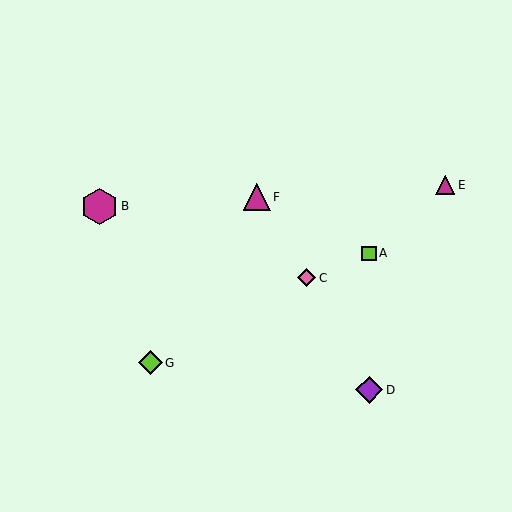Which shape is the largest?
The magenta hexagon (labeled B) is the largest.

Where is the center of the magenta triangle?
The center of the magenta triangle is at (445, 185).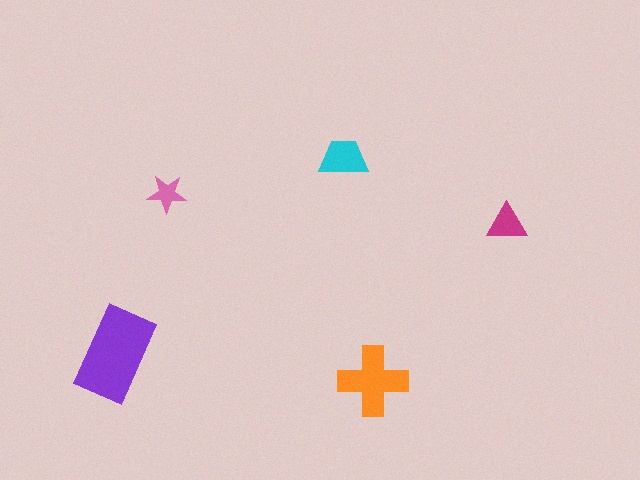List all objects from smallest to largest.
The pink star, the magenta triangle, the cyan trapezoid, the orange cross, the purple rectangle.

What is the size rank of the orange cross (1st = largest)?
2nd.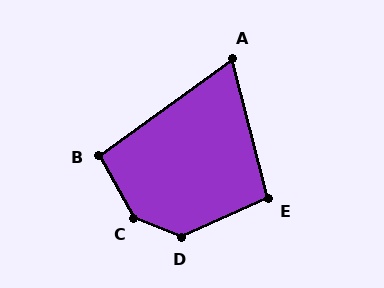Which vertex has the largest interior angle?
C, at approximately 142 degrees.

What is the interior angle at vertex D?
Approximately 134 degrees (obtuse).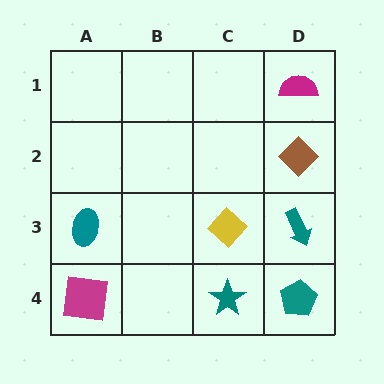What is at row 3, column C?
A yellow diamond.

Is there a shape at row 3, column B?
No, that cell is empty.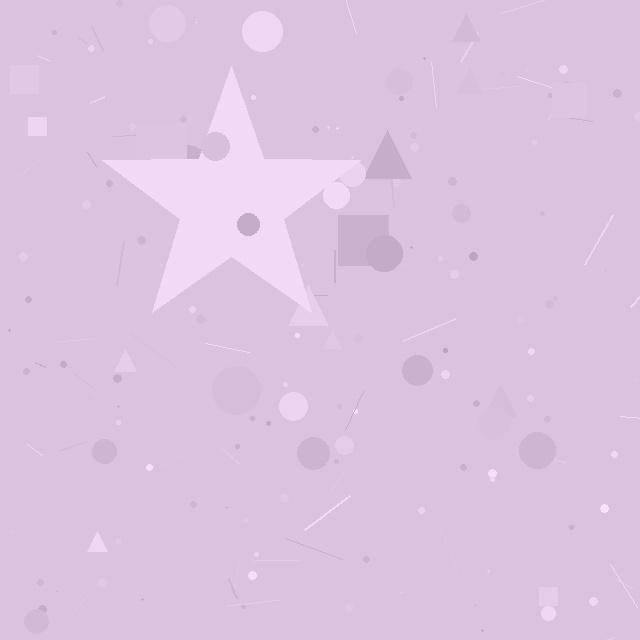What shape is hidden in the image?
A star is hidden in the image.